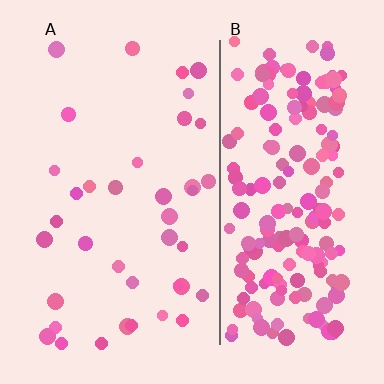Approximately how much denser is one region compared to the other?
Approximately 5.2× — region B over region A.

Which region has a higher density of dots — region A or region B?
B (the right).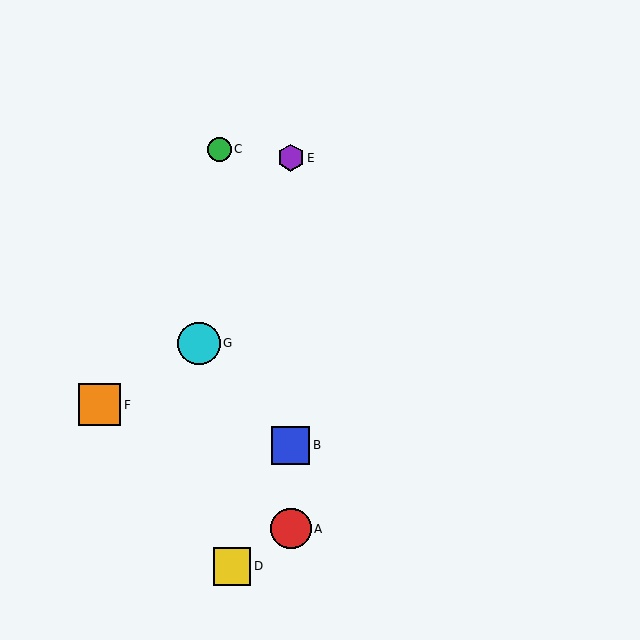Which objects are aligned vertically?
Objects A, B, E are aligned vertically.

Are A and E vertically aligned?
Yes, both are at x≈291.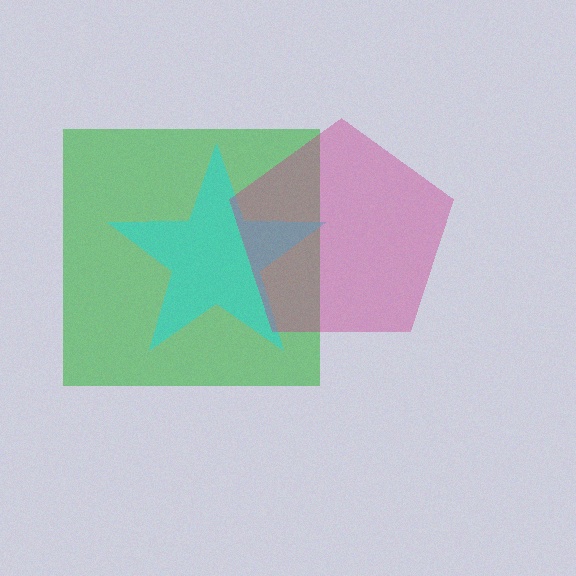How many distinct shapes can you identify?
There are 3 distinct shapes: a green square, a cyan star, a magenta pentagon.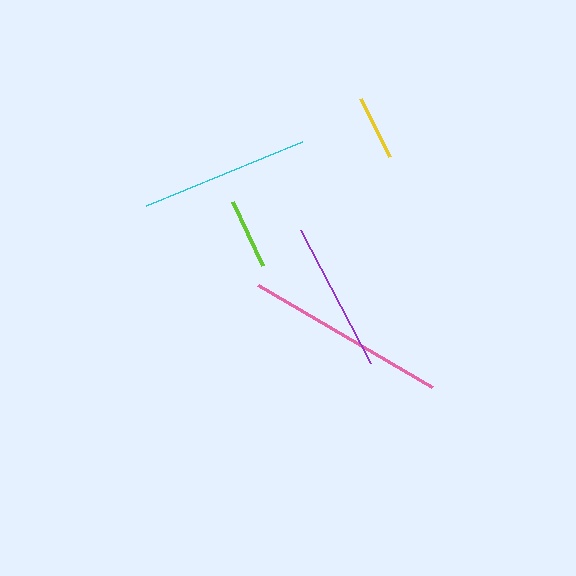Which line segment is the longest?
The pink line is the longest at approximately 202 pixels.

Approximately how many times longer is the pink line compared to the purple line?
The pink line is approximately 1.3 times the length of the purple line.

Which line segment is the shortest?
The yellow line is the shortest at approximately 65 pixels.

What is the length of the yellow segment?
The yellow segment is approximately 65 pixels long.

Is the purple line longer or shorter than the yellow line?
The purple line is longer than the yellow line.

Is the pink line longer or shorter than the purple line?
The pink line is longer than the purple line.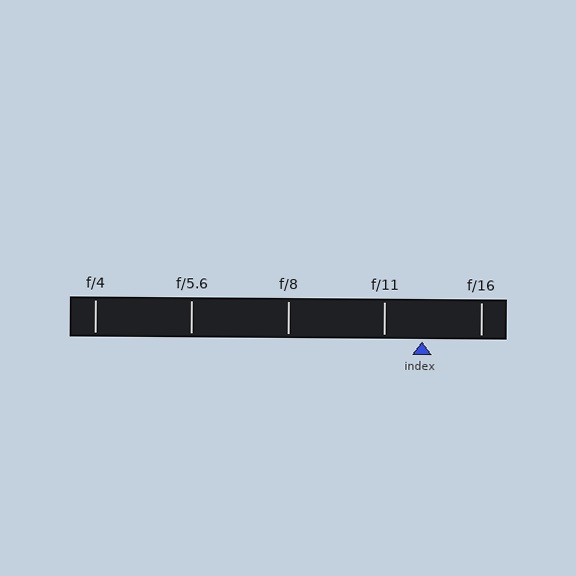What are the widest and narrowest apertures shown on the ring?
The widest aperture shown is f/4 and the narrowest is f/16.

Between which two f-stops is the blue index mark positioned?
The index mark is between f/11 and f/16.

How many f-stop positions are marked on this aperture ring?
There are 5 f-stop positions marked.